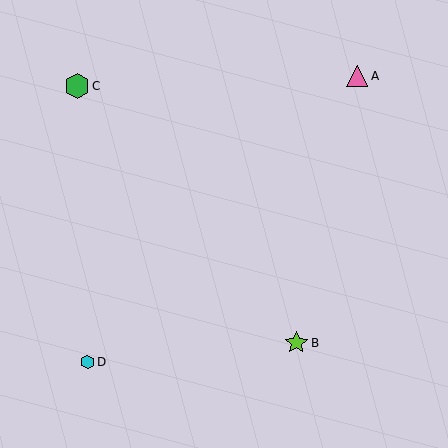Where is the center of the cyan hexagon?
The center of the cyan hexagon is at (87, 362).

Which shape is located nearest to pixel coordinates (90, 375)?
The cyan hexagon (labeled D) at (87, 362) is nearest to that location.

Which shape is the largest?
The green hexagon (labeled C) is the largest.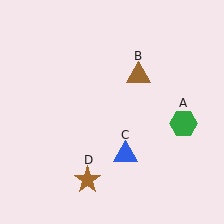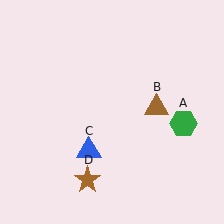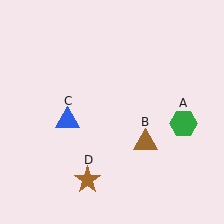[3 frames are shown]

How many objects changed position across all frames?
2 objects changed position: brown triangle (object B), blue triangle (object C).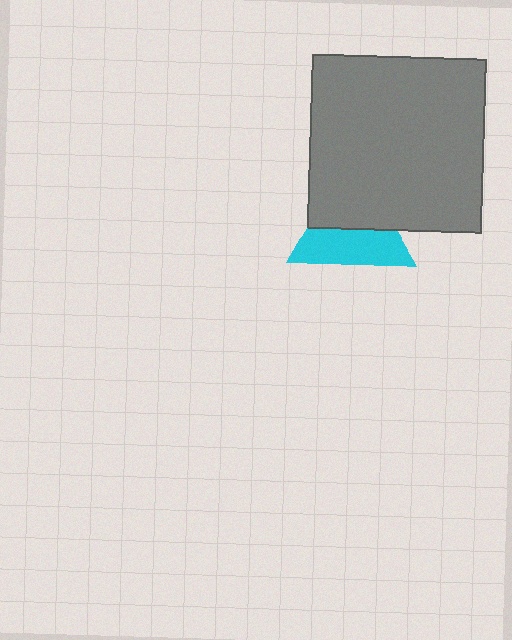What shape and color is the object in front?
The object in front is a gray square.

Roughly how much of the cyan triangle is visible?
About half of it is visible (roughly 51%).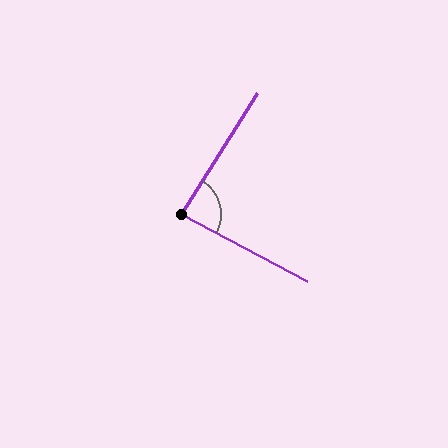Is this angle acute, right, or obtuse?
It is approximately a right angle.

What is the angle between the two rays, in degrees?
Approximately 86 degrees.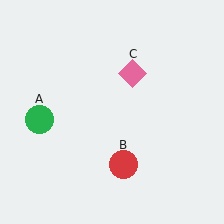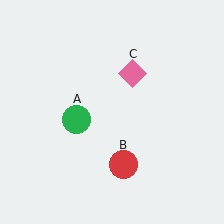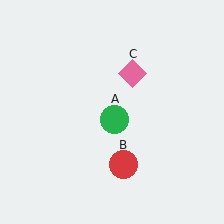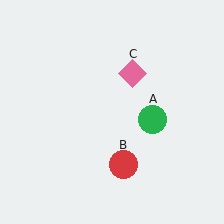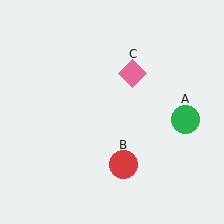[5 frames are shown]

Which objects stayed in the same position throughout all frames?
Red circle (object B) and pink diamond (object C) remained stationary.